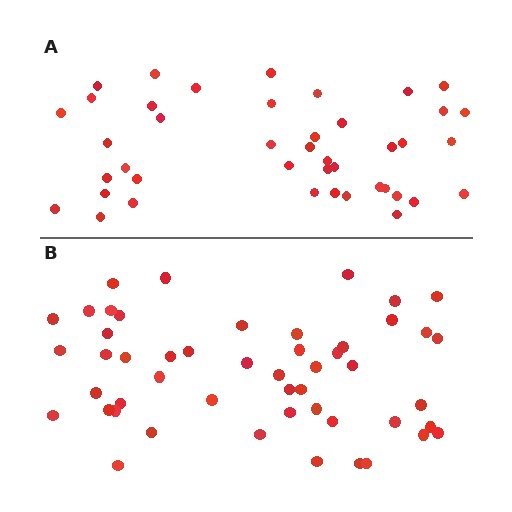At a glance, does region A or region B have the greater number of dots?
Region B (the bottom region) has more dots.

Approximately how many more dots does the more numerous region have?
Region B has roughly 8 or so more dots than region A.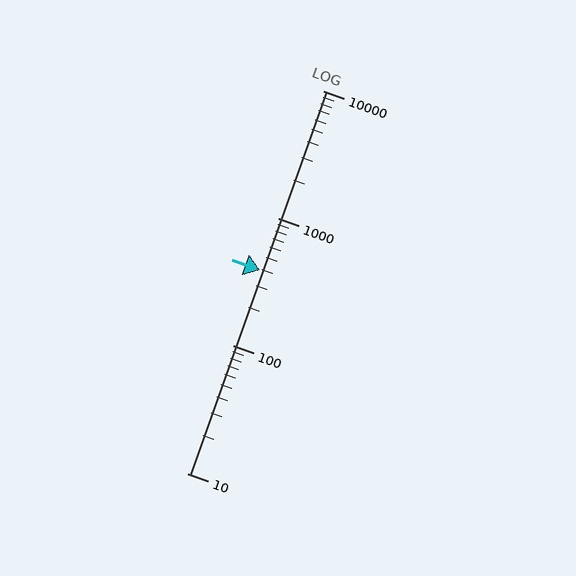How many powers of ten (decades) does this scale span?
The scale spans 3 decades, from 10 to 10000.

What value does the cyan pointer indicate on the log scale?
The pointer indicates approximately 390.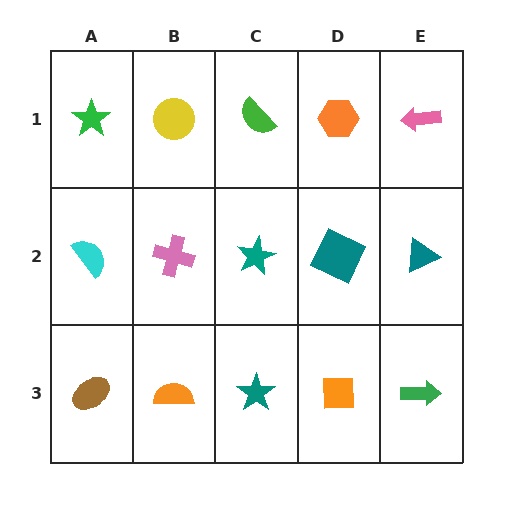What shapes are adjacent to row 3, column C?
A teal star (row 2, column C), an orange semicircle (row 3, column B), an orange square (row 3, column D).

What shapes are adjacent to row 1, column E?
A teal triangle (row 2, column E), an orange hexagon (row 1, column D).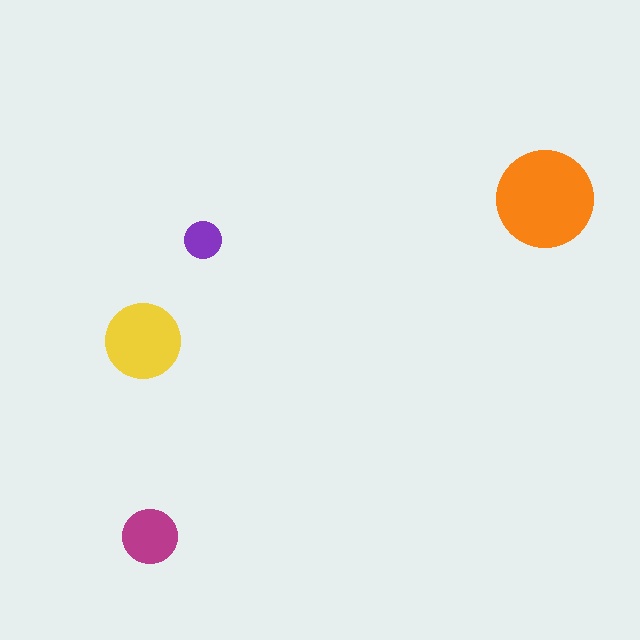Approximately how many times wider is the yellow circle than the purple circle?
About 2 times wider.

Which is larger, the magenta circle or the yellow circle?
The yellow one.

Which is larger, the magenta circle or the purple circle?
The magenta one.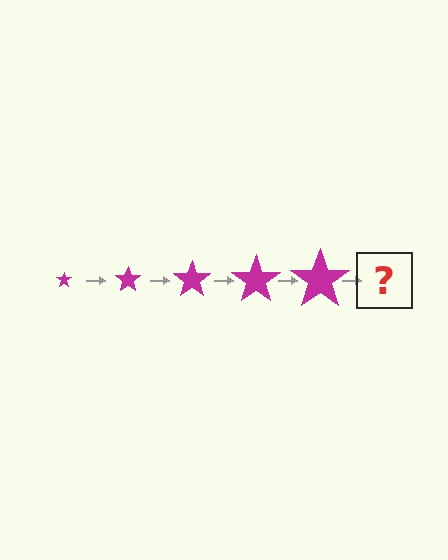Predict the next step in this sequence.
The next step is a magenta star, larger than the previous one.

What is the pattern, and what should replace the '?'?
The pattern is that the star gets progressively larger each step. The '?' should be a magenta star, larger than the previous one.